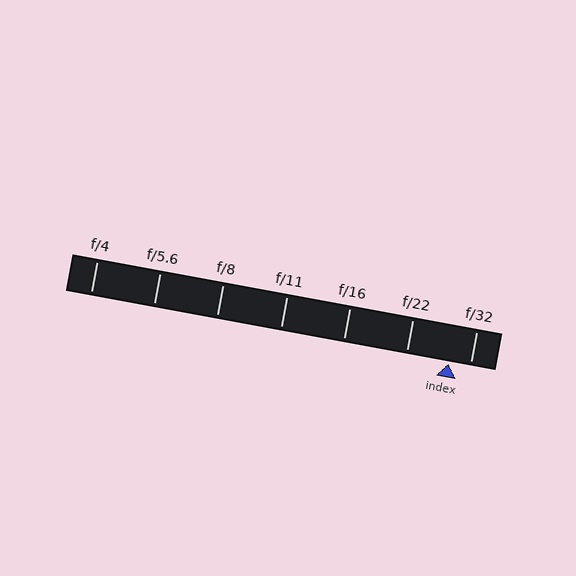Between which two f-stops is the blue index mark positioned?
The index mark is between f/22 and f/32.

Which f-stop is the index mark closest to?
The index mark is closest to f/32.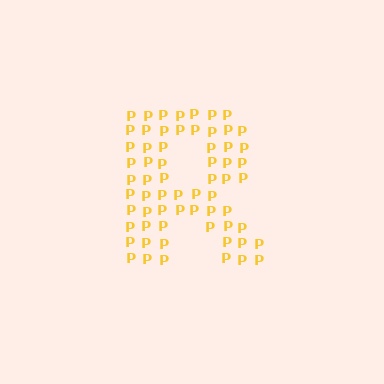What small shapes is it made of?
It is made of small letter P's.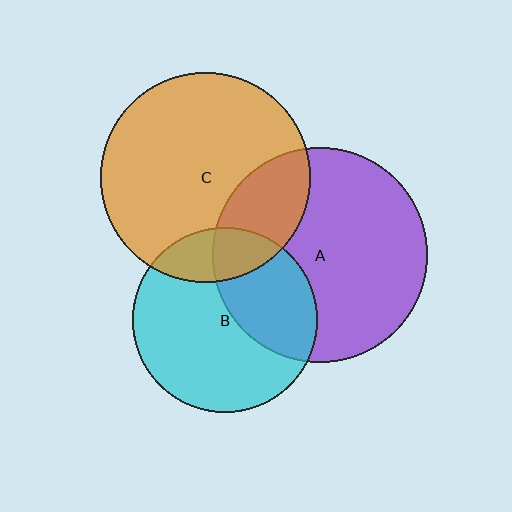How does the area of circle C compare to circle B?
Approximately 1.3 times.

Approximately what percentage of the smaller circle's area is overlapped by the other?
Approximately 35%.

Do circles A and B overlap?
Yes.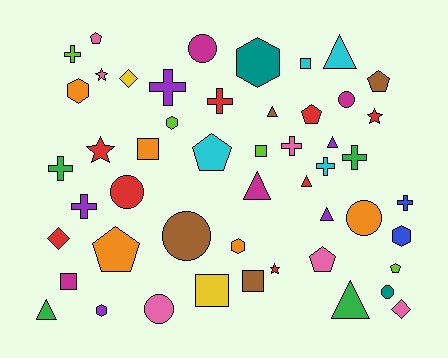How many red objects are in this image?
There are 8 red objects.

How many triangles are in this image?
There are 8 triangles.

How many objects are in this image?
There are 50 objects.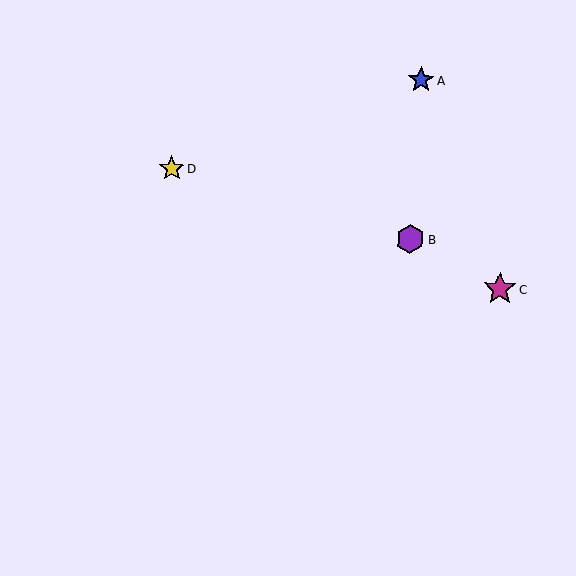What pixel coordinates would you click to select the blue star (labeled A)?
Click at (421, 80) to select the blue star A.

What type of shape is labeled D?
Shape D is a yellow star.